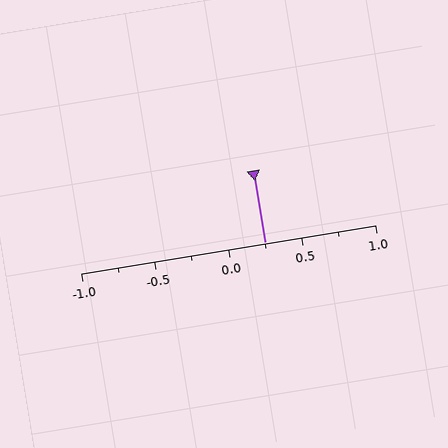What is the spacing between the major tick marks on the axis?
The major ticks are spaced 0.5 apart.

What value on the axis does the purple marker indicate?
The marker indicates approximately 0.25.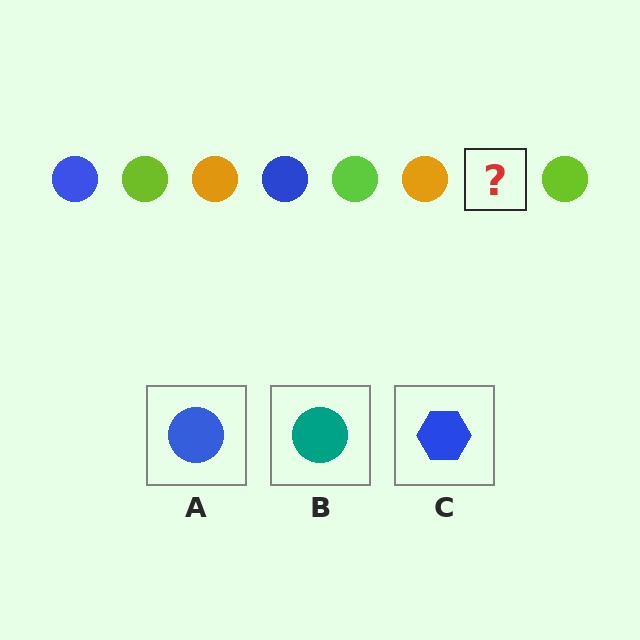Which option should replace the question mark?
Option A.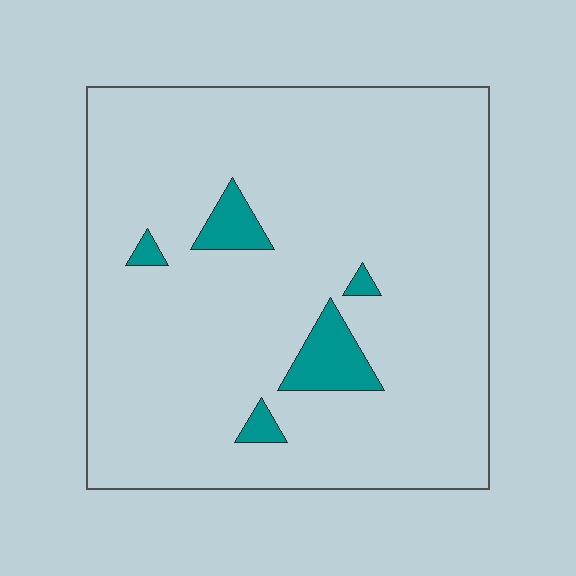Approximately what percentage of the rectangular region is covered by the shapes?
Approximately 5%.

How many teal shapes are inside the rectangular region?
5.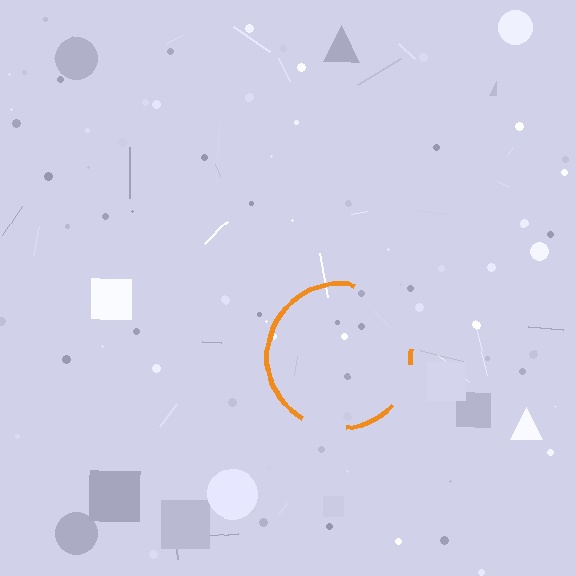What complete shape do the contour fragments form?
The contour fragments form a circle.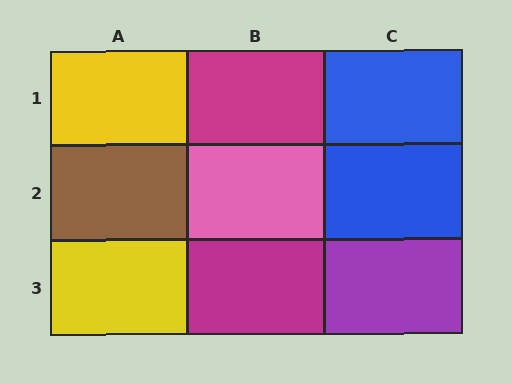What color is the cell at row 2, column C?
Blue.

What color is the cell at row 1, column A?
Yellow.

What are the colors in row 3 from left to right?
Yellow, magenta, purple.